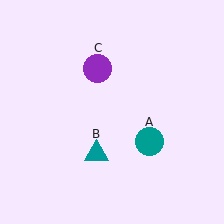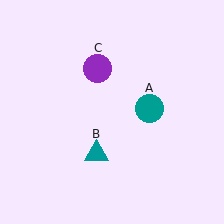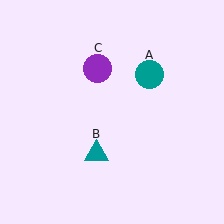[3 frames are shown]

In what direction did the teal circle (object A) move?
The teal circle (object A) moved up.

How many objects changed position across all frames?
1 object changed position: teal circle (object A).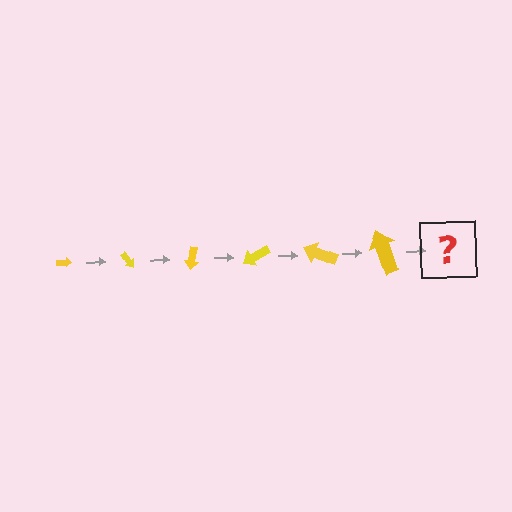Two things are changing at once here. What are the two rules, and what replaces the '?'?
The two rules are that the arrow grows larger each step and it rotates 50 degrees each step. The '?' should be an arrow, larger than the previous one and rotated 300 degrees from the start.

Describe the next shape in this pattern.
It should be an arrow, larger than the previous one and rotated 300 degrees from the start.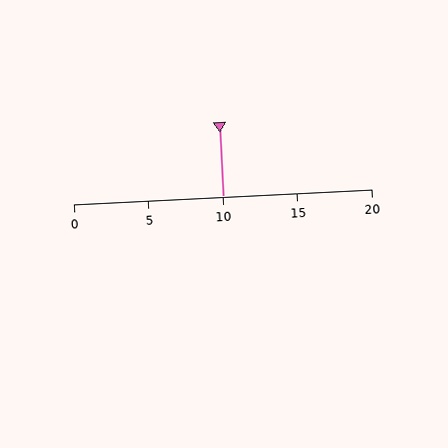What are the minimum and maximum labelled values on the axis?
The axis runs from 0 to 20.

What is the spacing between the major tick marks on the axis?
The major ticks are spaced 5 apart.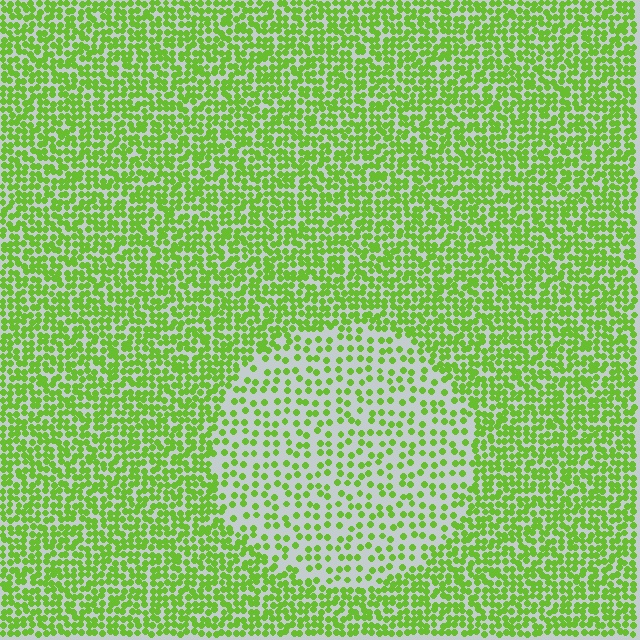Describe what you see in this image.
The image contains small lime elements arranged at two different densities. A circle-shaped region is visible where the elements are less densely packed than the surrounding area.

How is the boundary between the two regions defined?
The boundary is defined by a change in element density (approximately 2.2x ratio). All elements are the same color, size, and shape.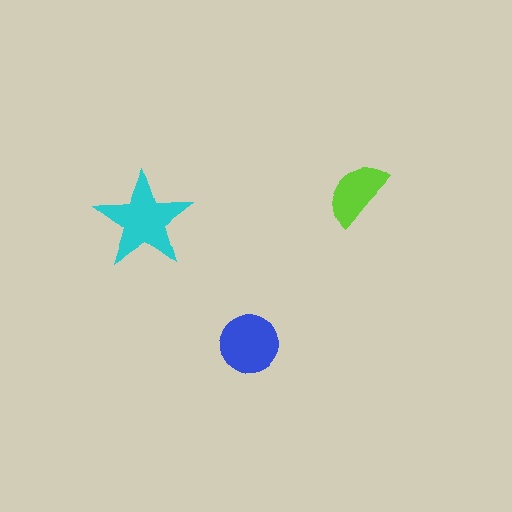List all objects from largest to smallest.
The cyan star, the blue circle, the lime semicircle.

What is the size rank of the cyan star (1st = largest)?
1st.